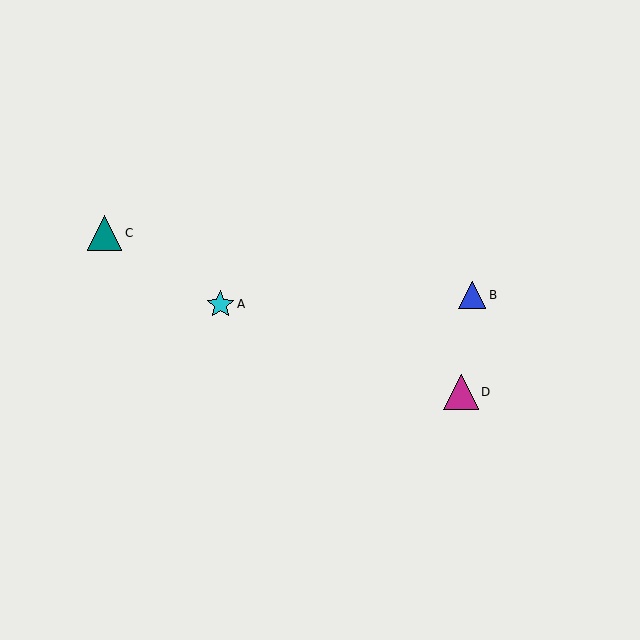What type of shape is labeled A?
Shape A is a cyan star.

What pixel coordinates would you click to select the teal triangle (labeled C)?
Click at (105, 233) to select the teal triangle C.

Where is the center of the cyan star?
The center of the cyan star is at (220, 304).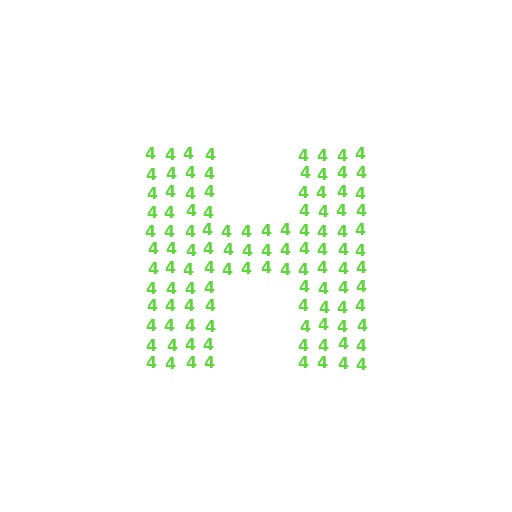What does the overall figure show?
The overall figure shows the letter H.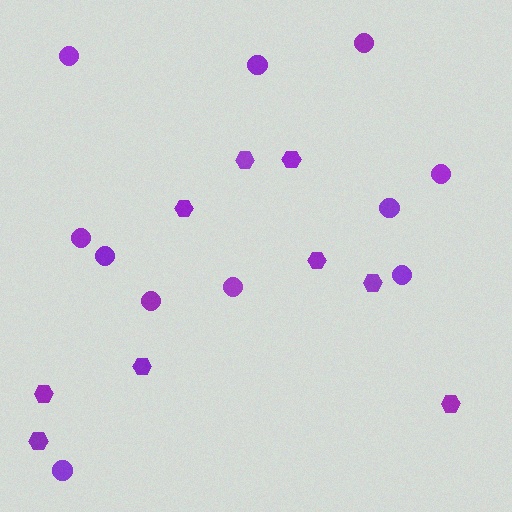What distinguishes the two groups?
There are 2 groups: one group of circles (11) and one group of hexagons (9).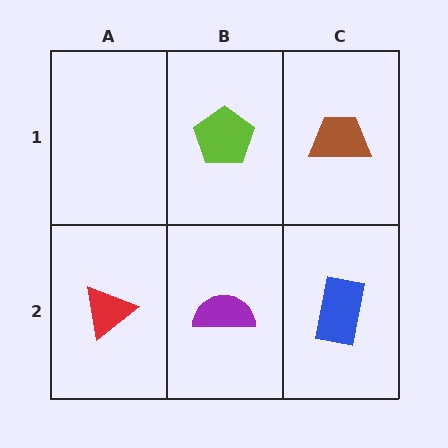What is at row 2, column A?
A red triangle.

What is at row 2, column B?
A purple semicircle.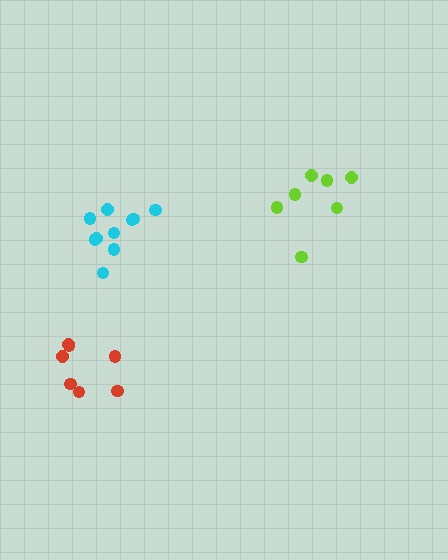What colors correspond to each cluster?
The clusters are colored: lime, red, cyan.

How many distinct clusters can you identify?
There are 3 distinct clusters.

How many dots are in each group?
Group 1: 7 dots, Group 2: 7 dots, Group 3: 10 dots (24 total).